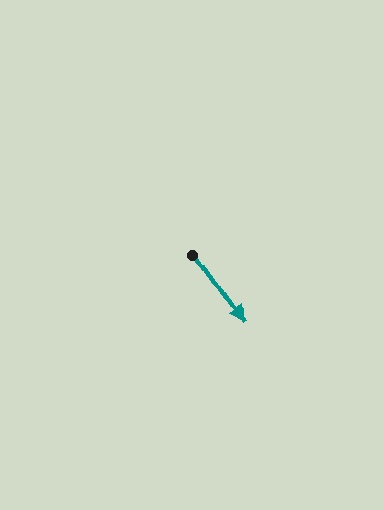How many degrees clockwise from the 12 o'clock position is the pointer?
Approximately 144 degrees.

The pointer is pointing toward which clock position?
Roughly 5 o'clock.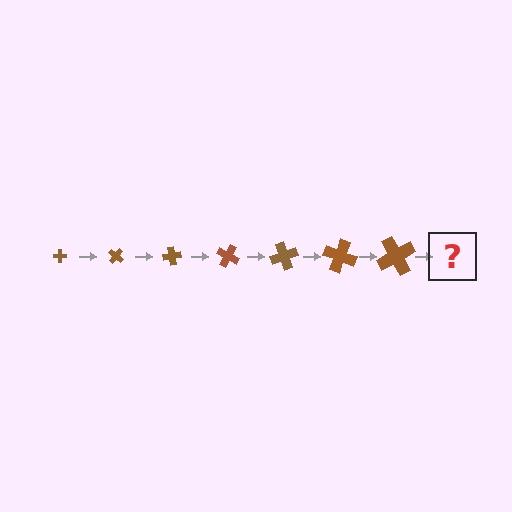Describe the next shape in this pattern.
It should be a cross, larger than the previous one and rotated 280 degrees from the start.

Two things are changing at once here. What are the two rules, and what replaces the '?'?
The two rules are that the cross grows larger each step and it rotates 40 degrees each step. The '?' should be a cross, larger than the previous one and rotated 280 degrees from the start.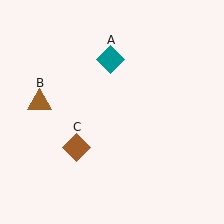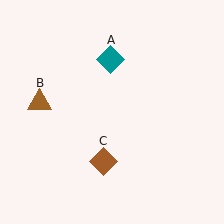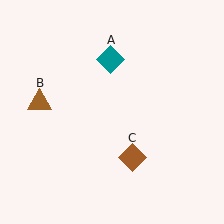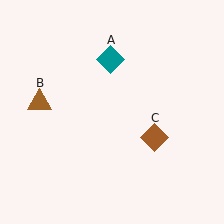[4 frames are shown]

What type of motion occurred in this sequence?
The brown diamond (object C) rotated counterclockwise around the center of the scene.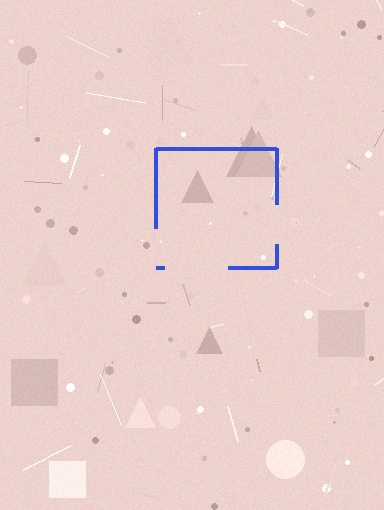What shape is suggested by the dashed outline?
The dashed outline suggests a square.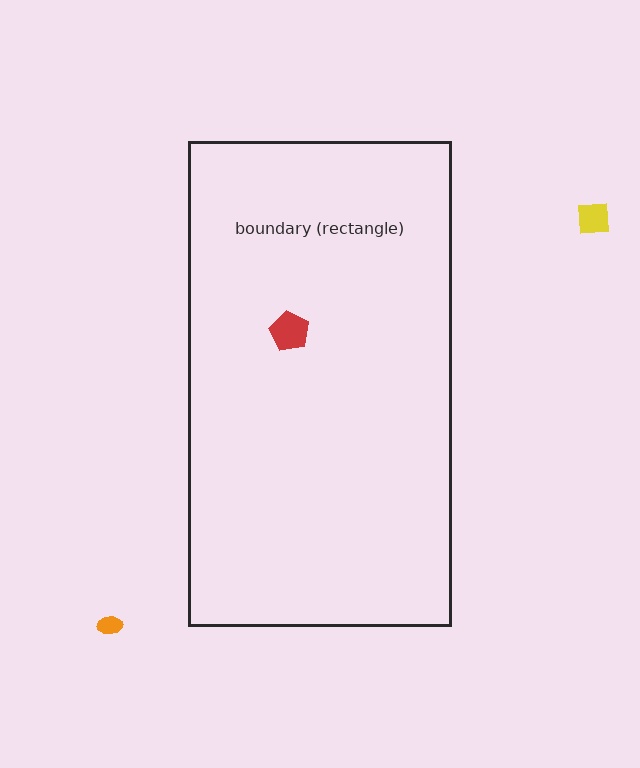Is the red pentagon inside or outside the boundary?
Inside.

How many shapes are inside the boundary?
1 inside, 2 outside.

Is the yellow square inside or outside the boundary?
Outside.